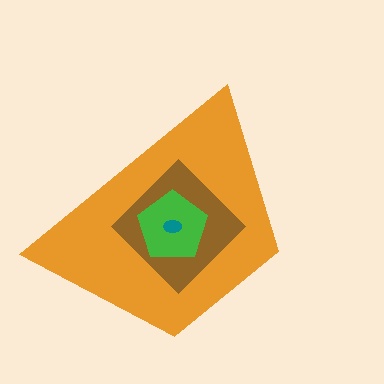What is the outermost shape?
The orange trapezoid.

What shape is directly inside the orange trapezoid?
The brown diamond.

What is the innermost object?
The teal ellipse.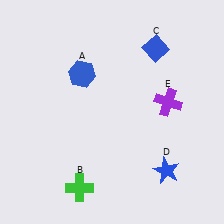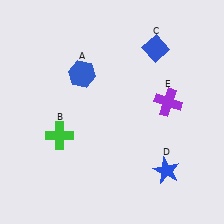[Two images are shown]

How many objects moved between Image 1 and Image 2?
1 object moved between the two images.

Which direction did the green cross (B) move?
The green cross (B) moved up.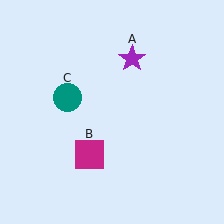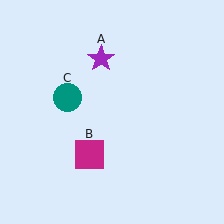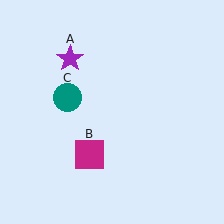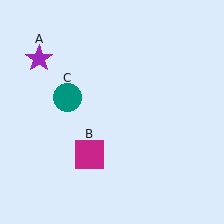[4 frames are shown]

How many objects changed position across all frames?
1 object changed position: purple star (object A).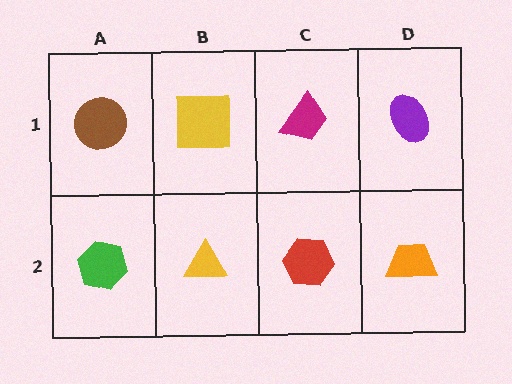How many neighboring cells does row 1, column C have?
3.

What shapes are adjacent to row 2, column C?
A magenta trapezoid (row 1, column C), a yellow triangle (row 2, column B), an orange trapezoid (row 2, column D).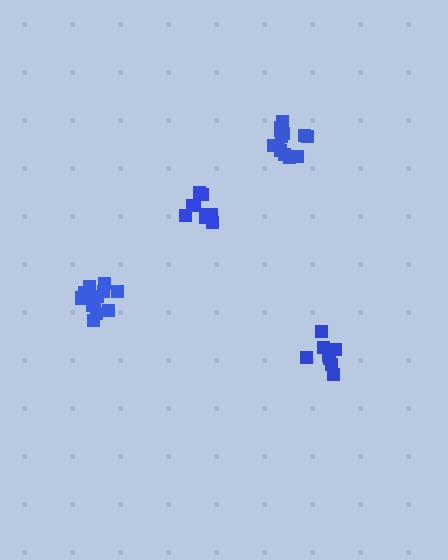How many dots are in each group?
Group 1: 13 dots, Group 2: 9 dots, Group 3: 14 dots, Group 4: 8 dots (44 total).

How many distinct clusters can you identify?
There are 4 distinct clusters.